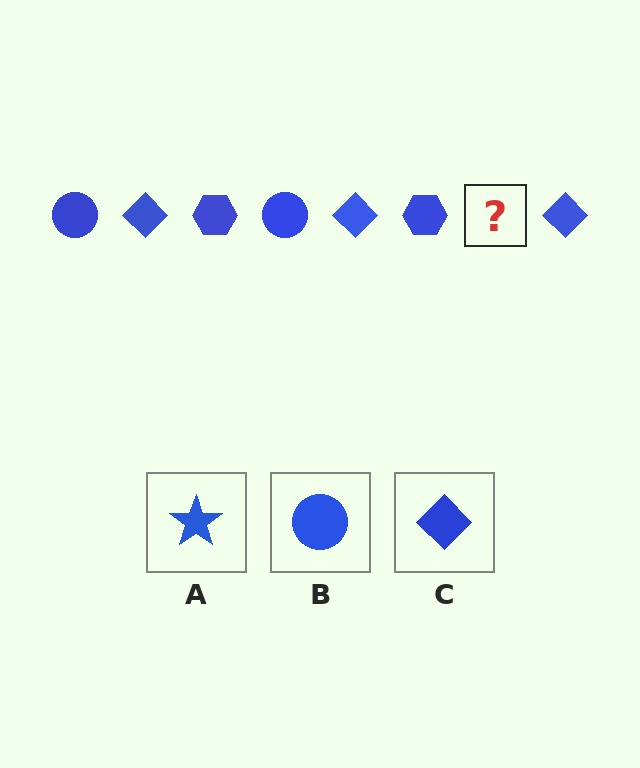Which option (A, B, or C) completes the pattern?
B.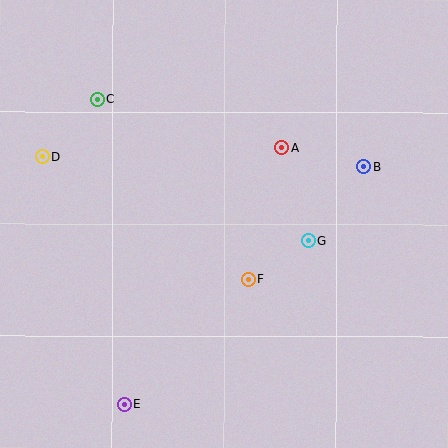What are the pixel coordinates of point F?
Point F is at (248, 280).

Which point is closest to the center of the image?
Point F at (248, 280) is closest to the center.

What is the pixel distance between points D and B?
The distance between D and B is 321 pixels.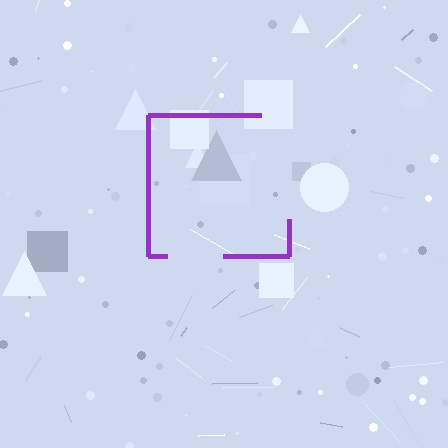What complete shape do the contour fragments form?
The contour fragments form a square.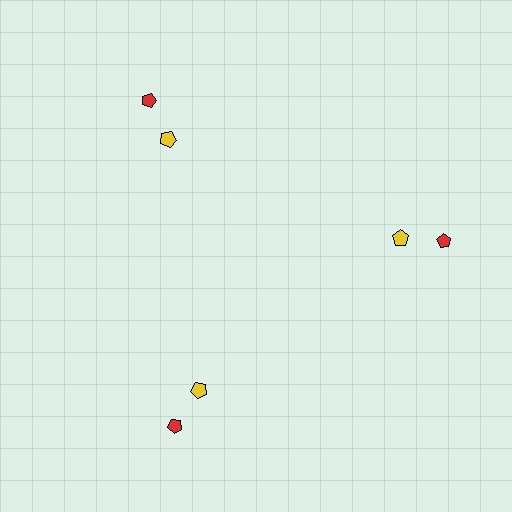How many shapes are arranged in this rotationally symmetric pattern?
There are 6 shapes, arranged in 3 groups of 2.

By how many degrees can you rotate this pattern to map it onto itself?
The pattern maps onto itself every 120 degrees of rotation.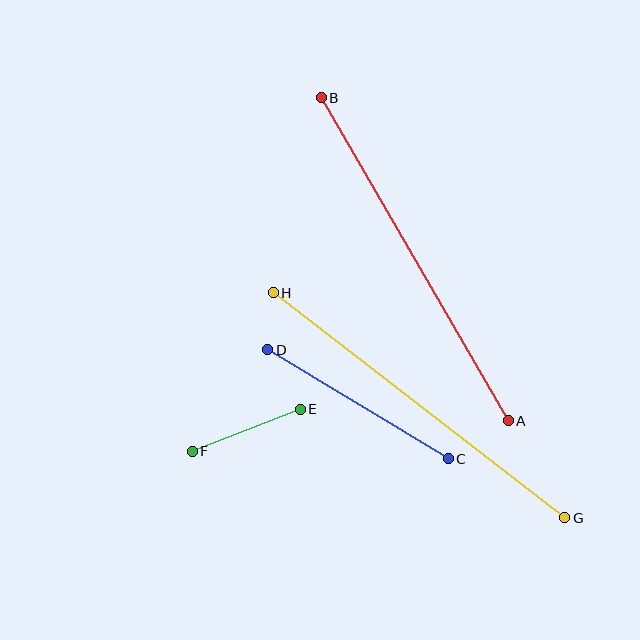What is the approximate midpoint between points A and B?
The midpoint is at approximately (415, 259) pixels.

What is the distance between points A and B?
The distance is approximately 373 pixels.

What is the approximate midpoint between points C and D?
The midpoint is at approximately (358, 404) pixels.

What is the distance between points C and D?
The distance is approximately 211 pixels.